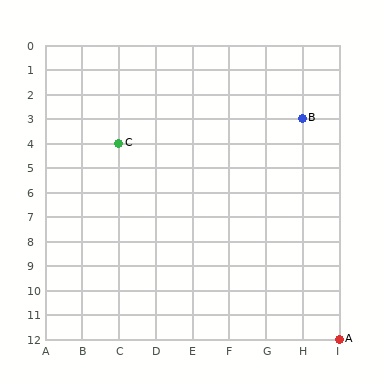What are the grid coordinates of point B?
Point B is at grid coordinates (H, 3).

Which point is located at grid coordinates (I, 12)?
Point A is at (I, 12).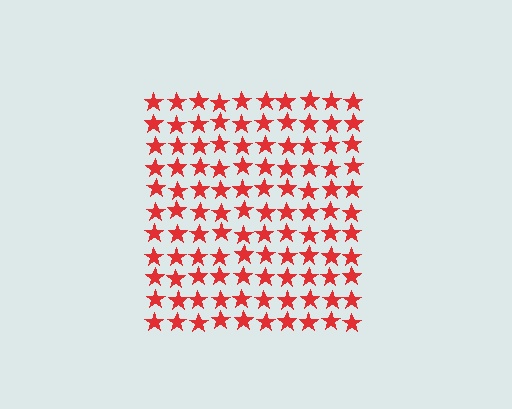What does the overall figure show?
The overall figure shows a square.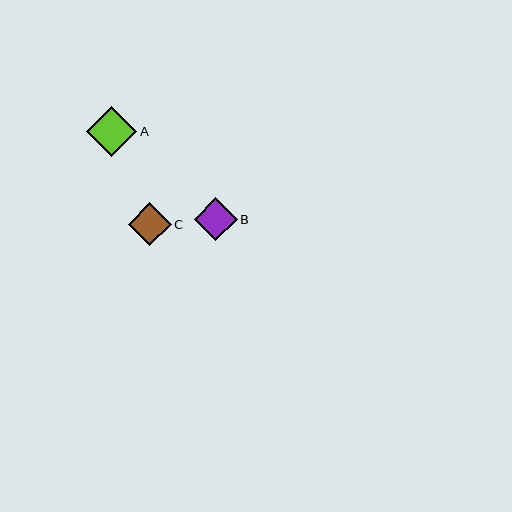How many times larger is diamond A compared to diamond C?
Diamond A is approximately 1.2 times the size of diamond C.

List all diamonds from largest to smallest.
From largest to smallest: A, B, C.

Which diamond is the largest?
Diamond A is the largest with a size of approximately 50 pixels.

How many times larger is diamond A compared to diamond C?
Diamond A is approximately 1.2 times the size of diamond C.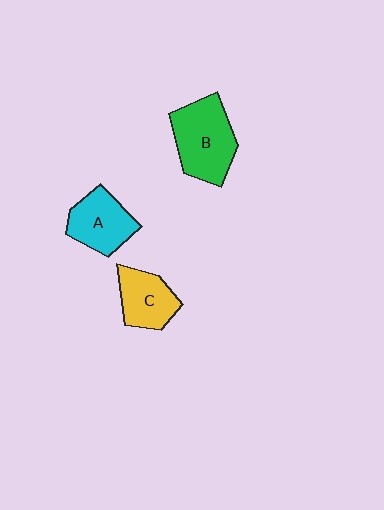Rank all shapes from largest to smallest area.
From largest to smallest: B (green), A (cyan), C (yellow).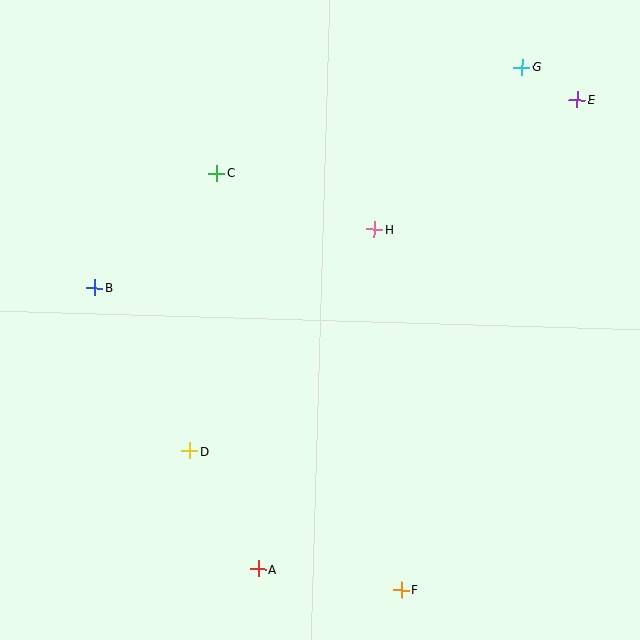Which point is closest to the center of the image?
Point H at (375, 229) is closest to the center.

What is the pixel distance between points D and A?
The distance between D and A is 136 pixels.